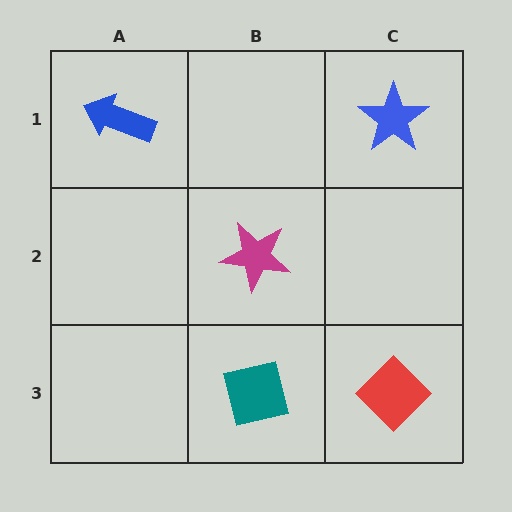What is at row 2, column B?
A magenta star.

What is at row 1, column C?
A blue star.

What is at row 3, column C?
A red diamond.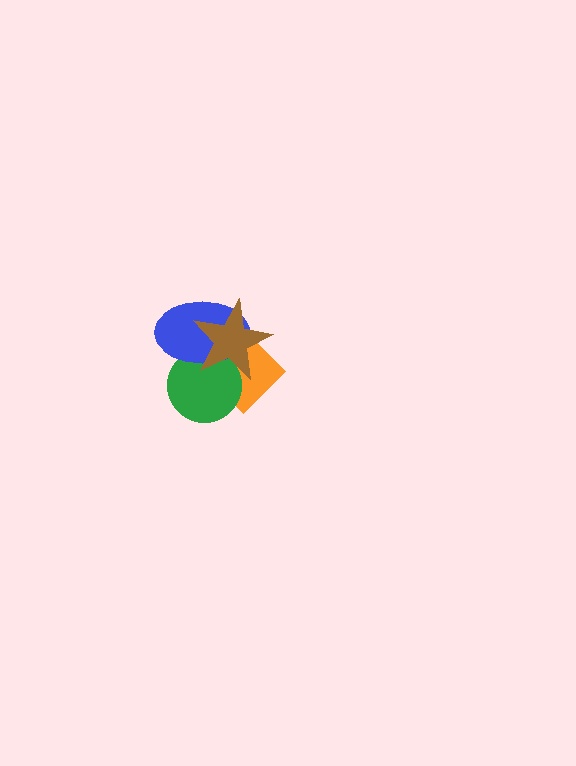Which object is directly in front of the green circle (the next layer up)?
The blue ellipse is directly in front of the green circle.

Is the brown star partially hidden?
No, no other shape covers it.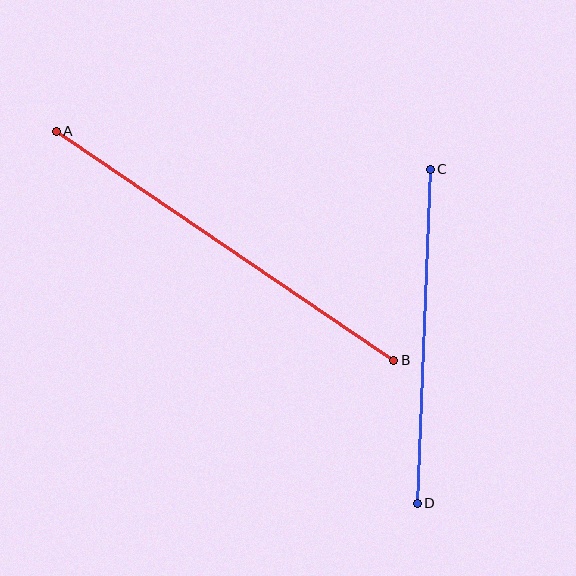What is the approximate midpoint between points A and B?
The midpoint is at approximately (225, 246) pixels.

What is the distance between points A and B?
The distance is approximately 408 pixels.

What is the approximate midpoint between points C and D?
The midpoint is at approximately (424, 336) pixels.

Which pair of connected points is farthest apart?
Points A and B are farthest apart.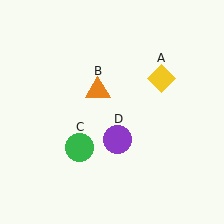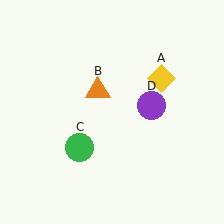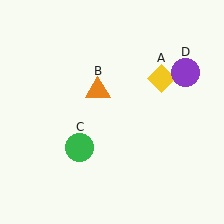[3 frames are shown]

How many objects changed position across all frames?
1 object changed position: purple circle (object D).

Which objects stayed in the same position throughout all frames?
Yellow diamond (object A) and orange triangle (object B) and green circle (object C) remained stationary.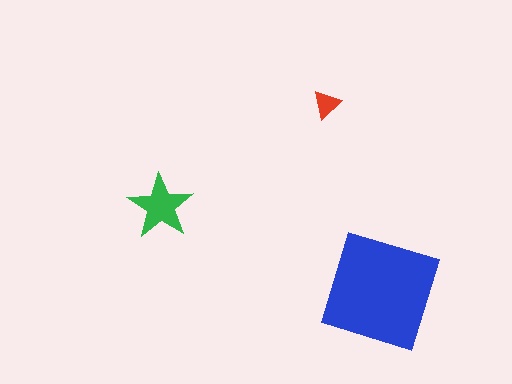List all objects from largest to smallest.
The blue square, the green star, the red triangle.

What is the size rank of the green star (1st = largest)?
2nd.